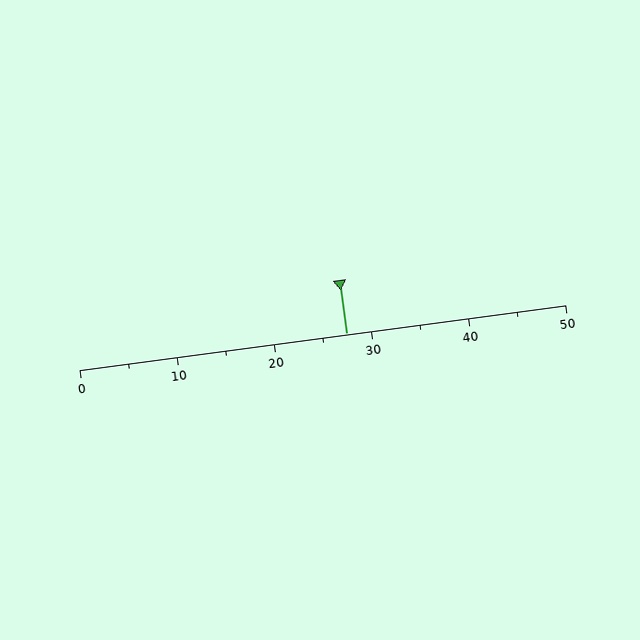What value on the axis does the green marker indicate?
The marker indicates approximately 27.5.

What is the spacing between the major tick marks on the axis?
The major ticks are spaced 10 apart.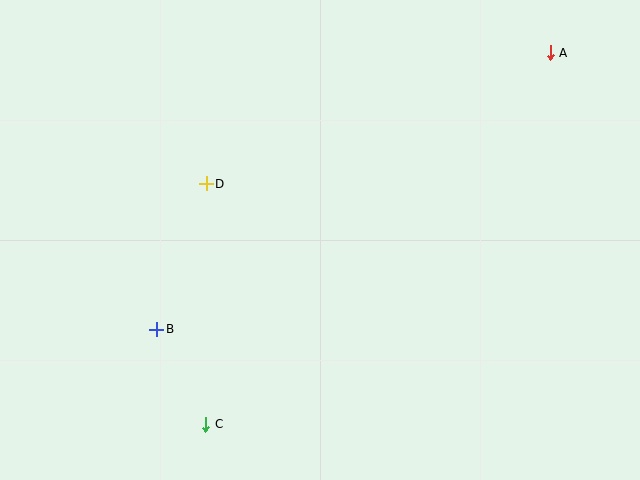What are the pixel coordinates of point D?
Point D is at (206, 184).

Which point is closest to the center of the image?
Point D at (206, 184) is closest to the center.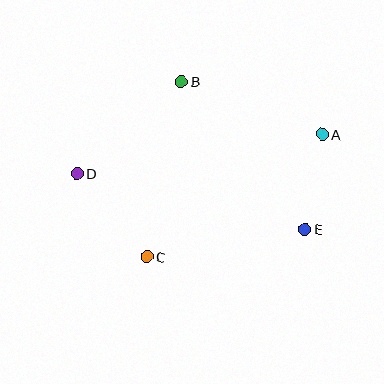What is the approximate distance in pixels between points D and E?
The distance between D and E is approximately 235 pixels.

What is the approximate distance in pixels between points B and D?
The distance between B and D is approximately 139 pixels.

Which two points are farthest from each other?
Points A and D are farthest from each other.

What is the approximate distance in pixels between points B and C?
The distance between B and C is approximately 178 pixels.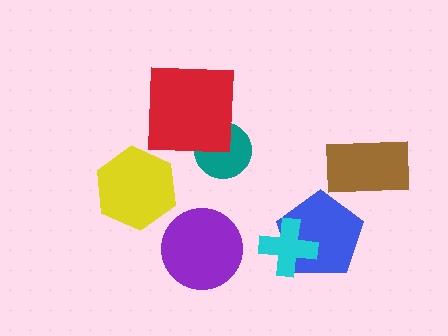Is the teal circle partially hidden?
Yes, it is partially covered by another shape.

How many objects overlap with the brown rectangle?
0 objects overlap with the brown rectangle.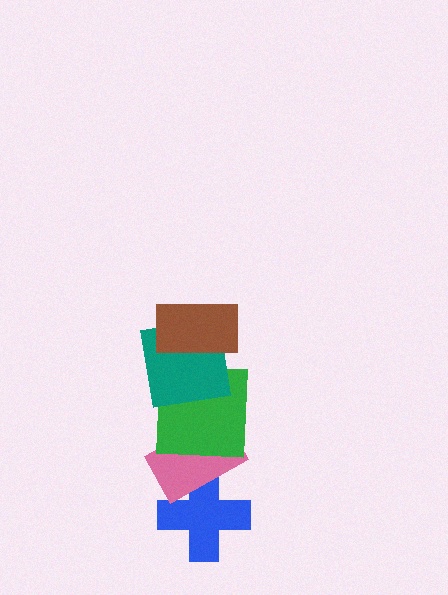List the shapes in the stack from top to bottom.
From top to bottom: the brown rectangle, the teal square, the green square, the pink rectangle, the blue cross.